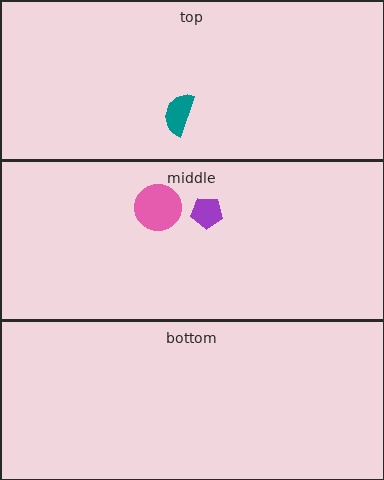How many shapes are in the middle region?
2.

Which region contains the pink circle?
The middle region.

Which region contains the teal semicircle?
The top region.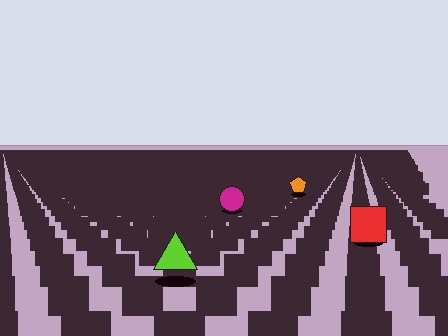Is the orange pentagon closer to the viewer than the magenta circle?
No. The magenta circle is closer — you can tell from the texture gradient: the ground texture is coarser near it.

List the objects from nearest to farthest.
From nearest to farthest: the lime triangle, the red square, the magenta circle, the orange pentagon.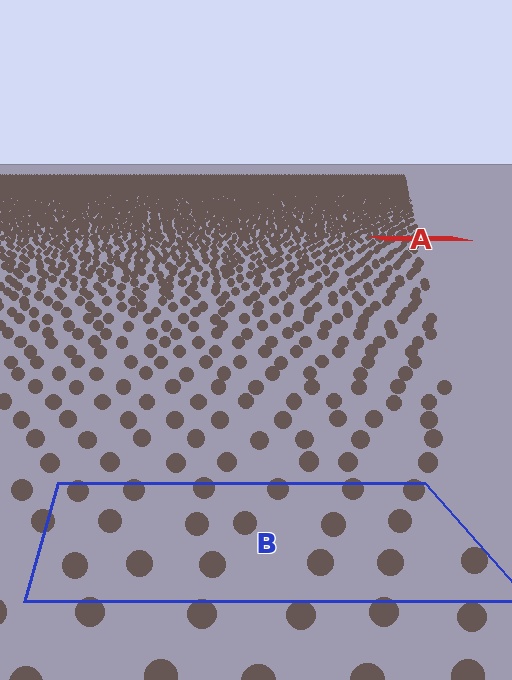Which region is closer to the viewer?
Region B is closer. The texture elements there are larger and more spread out.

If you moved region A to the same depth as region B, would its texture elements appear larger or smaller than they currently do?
They would appear larger. At a closer depth, the same texture elements are projected at a bigger on-screen size.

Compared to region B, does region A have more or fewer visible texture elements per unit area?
Region A has more texture elements per unit area — they are packed more densely because it is farther away.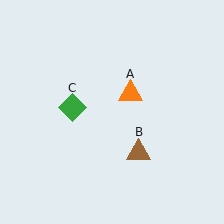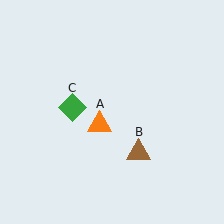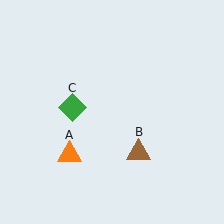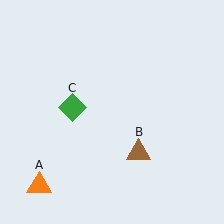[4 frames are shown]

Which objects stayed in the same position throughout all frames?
Brown triangle (object B) and green diamond (object C) remained stationary.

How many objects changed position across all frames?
1 object changed position: orange triangle (object A).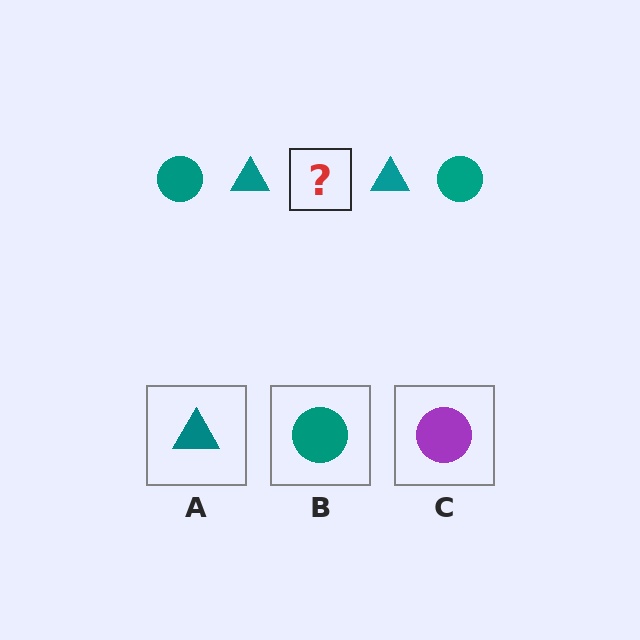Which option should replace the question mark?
Option B.